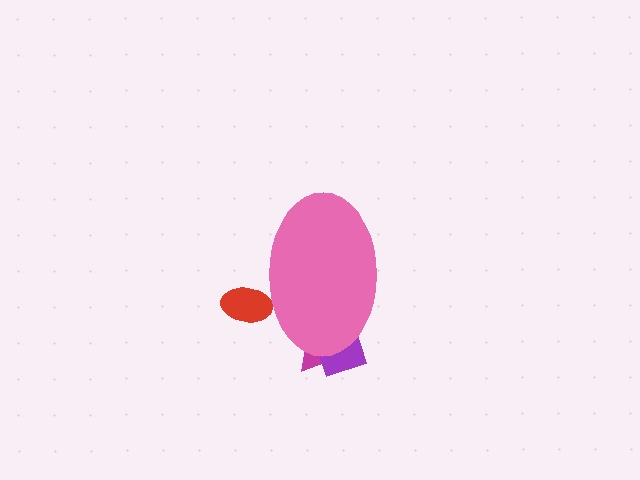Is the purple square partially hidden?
Yes, the purple square is partially hidden behind the pink ellipse.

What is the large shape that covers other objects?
A pink ellipse.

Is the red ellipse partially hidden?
Yes, the red ellipse is partially hidden behind the pink ellipse.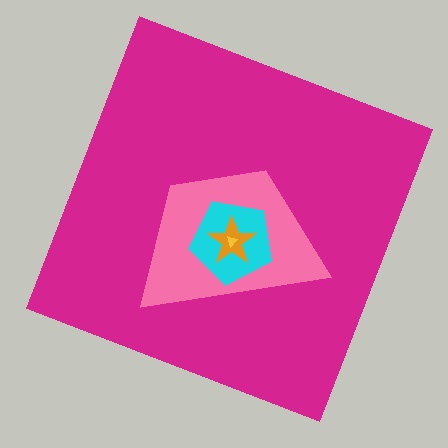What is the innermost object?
The yellow triangle.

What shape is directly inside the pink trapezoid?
The cyan pentagon.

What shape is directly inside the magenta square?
The pink trapezoid.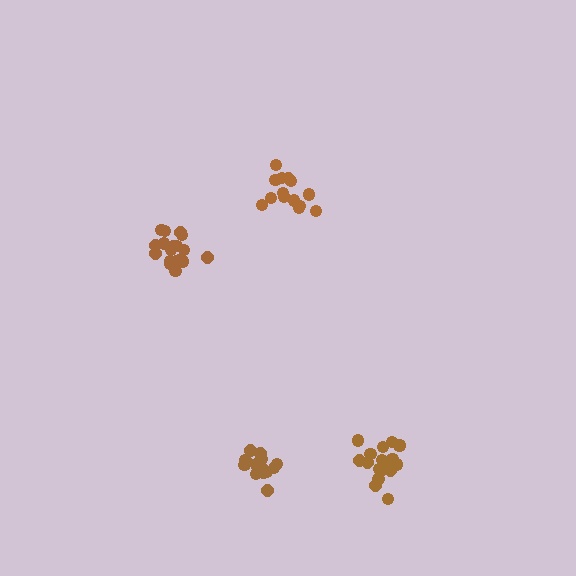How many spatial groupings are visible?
There are 4 spatial groupings.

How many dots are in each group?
Group 1: 19 dots, Group 2: 14 dots, Group 3: 15 dots, Group 4: 19 dots (67 total).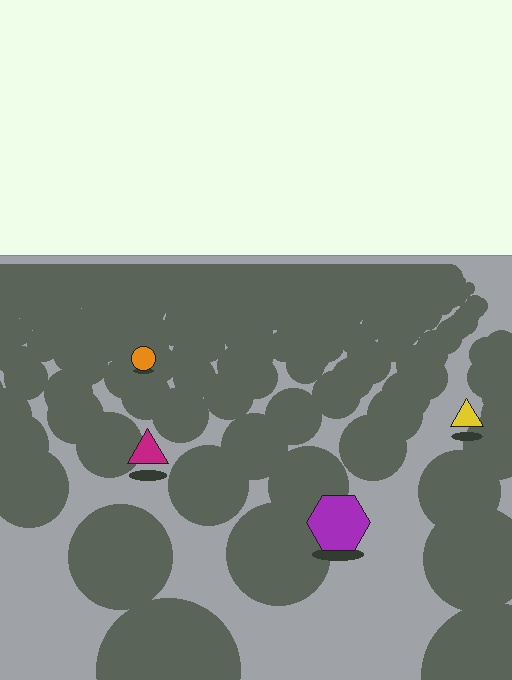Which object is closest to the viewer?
The purple hexagon is closest. The texture marks near it are larger and more spread out.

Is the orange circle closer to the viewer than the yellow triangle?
No. The yellow triangle is closer — you can tell from the texture gradient: the ground texture is coarser near it.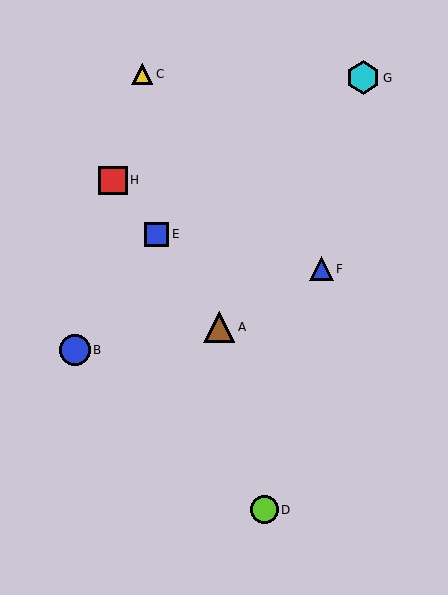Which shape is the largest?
The cyan hexagon (labeled G) is the largest.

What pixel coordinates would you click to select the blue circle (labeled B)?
Click at (75, 350) to select the blue circle B.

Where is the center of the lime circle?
The center of the lime circle is at (264, 510).